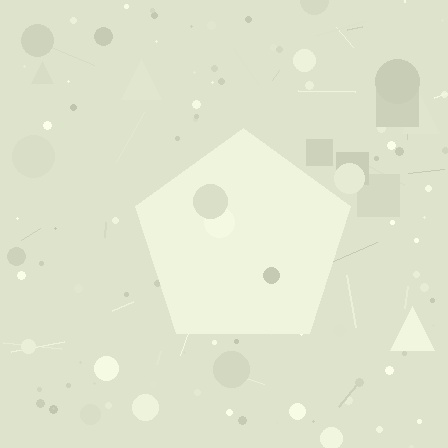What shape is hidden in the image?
A pentagon is hidden in the image.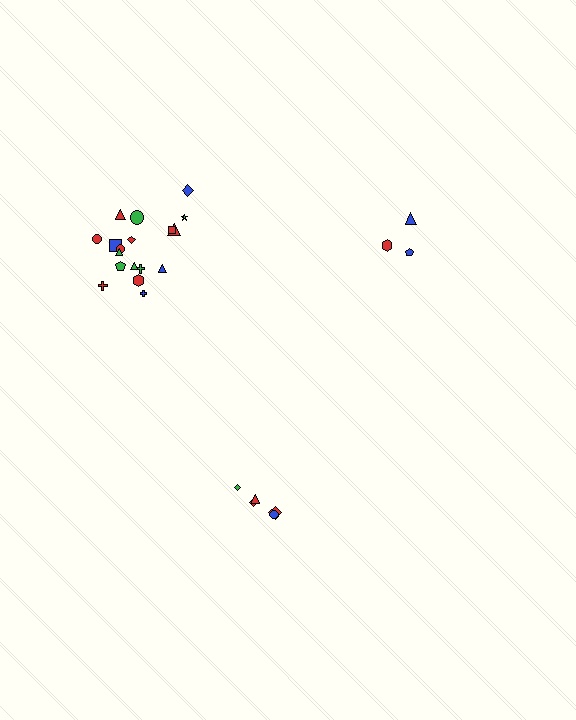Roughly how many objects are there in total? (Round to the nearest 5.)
Roughly 25 objects in total.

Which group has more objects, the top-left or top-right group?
The top-left group.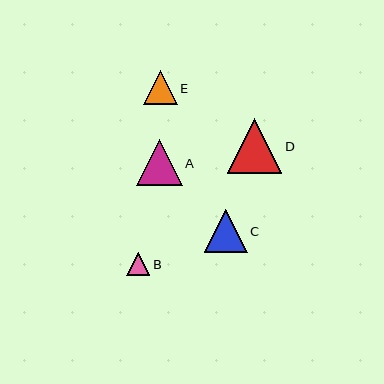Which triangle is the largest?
Triangle D is the largest with a size of approximately 54 pixels.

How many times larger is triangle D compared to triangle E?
Triangle D is approximately 1.6 times the size of triangle E.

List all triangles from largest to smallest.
From largest to smallest: D, A, C, E, B.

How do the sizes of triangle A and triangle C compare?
Triangle A and triangle C are approximately the same size.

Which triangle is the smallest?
Triangle B is the smallest with a size of approximately 23 pixels.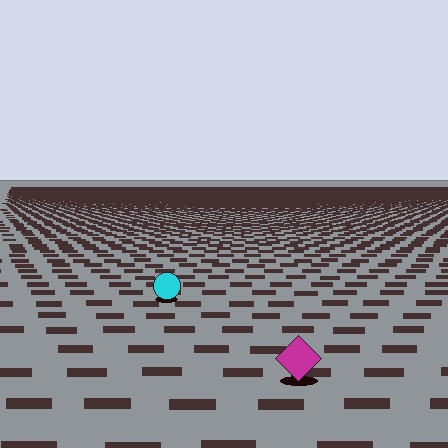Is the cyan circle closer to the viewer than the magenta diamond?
No. The magenta diamond is closer — you can tell from the texture gradient: the ground texture is coarser near it.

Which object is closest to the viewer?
The magenta diamond is closest. The texture marks near it are larger and more spread out.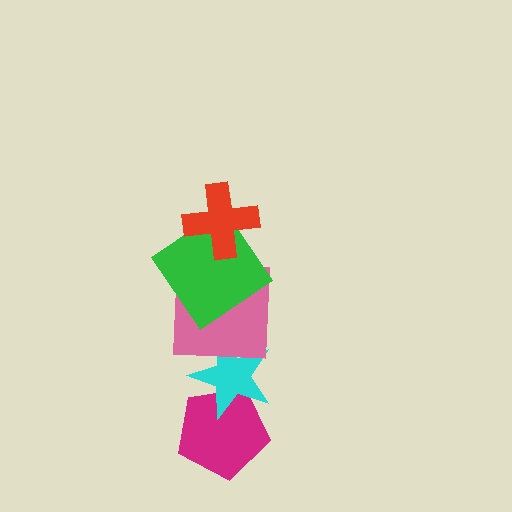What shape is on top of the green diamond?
The red cross is on top of the green diamond.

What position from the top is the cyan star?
The cyan star is 4th from the top.